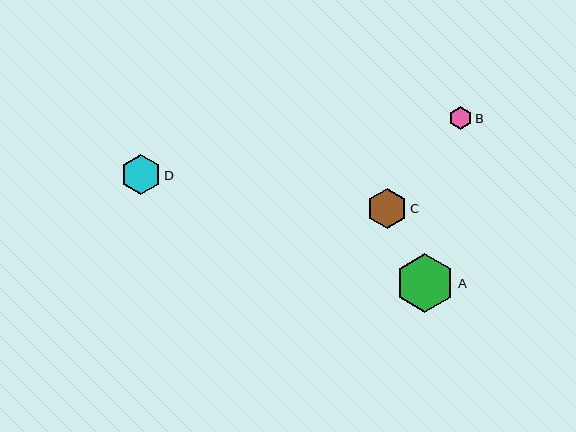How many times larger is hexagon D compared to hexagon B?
Hexagon D is approximately 1.7 times the size of hexagon B.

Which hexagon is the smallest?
Hexagon B is the smallest with a size of approximately 23 pixels.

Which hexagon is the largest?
Hexagon A is the largest with a size of approximately 60 pixels.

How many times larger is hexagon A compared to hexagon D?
Hexagon A is approximately 1.5 times the size of hexagon D.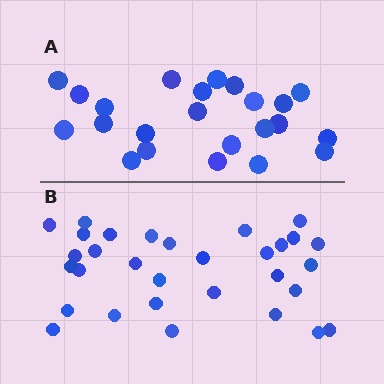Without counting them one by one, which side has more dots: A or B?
Region B (the bottom region) has more dots.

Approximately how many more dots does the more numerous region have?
Region B has roughly 8 or so more dots than region A.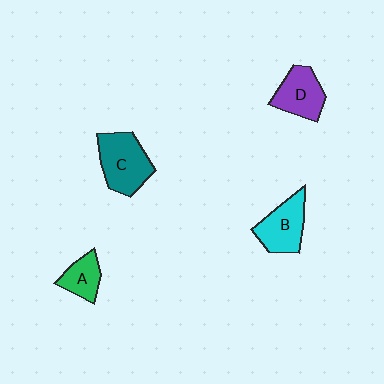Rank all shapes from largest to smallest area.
From largest to smallest: C (teal), B (cyan), D (purple), A (green).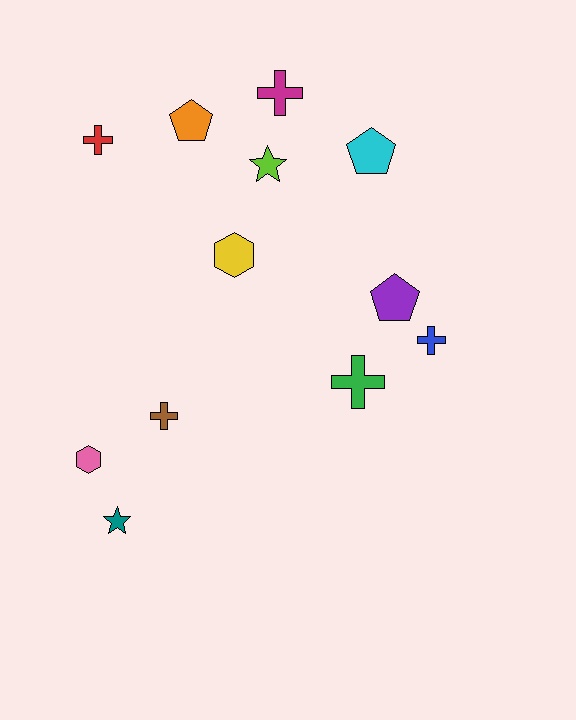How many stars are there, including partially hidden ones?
There are 2 stars.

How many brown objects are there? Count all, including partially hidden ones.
There is 1 brown object.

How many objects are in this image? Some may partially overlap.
There are 12 objects.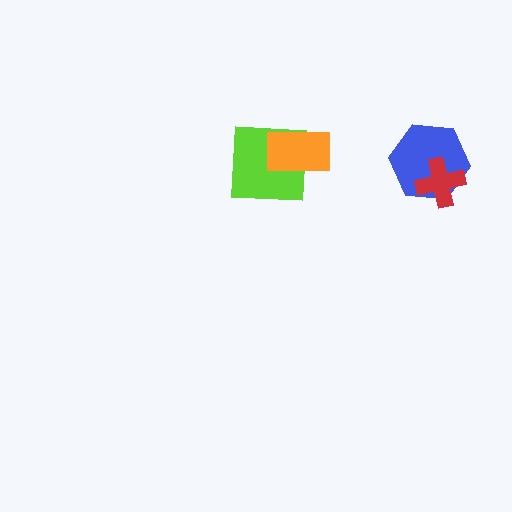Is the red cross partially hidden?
No, no other shape covers it.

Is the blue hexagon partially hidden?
Yes, it is partially covered by another shape.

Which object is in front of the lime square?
The orange rectangle is in front of the lime square.